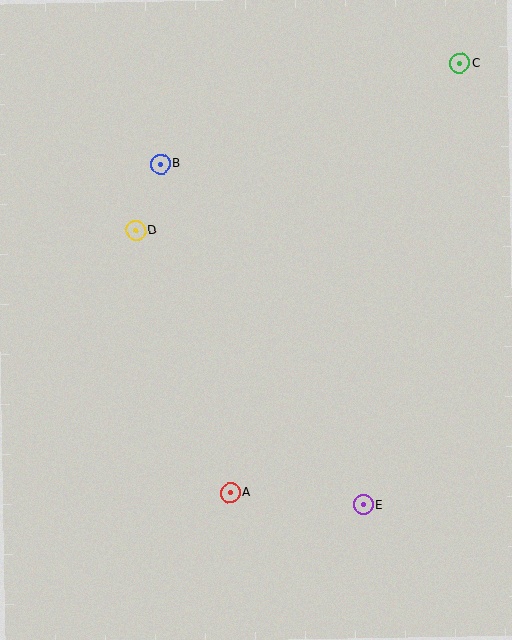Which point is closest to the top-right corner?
Point C is closest to the top-right corner.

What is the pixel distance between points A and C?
The distance between A and C is 487 pixels.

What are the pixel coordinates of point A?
Point A is at (230, 493).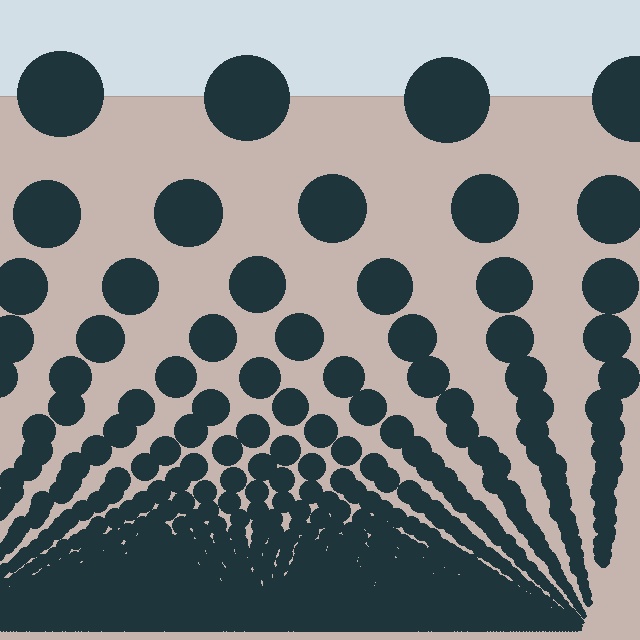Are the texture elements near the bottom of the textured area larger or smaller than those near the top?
Smaller. The gradient is inverted — elements near the bottom are smaller and denser.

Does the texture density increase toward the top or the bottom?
Density increases toward the bottom.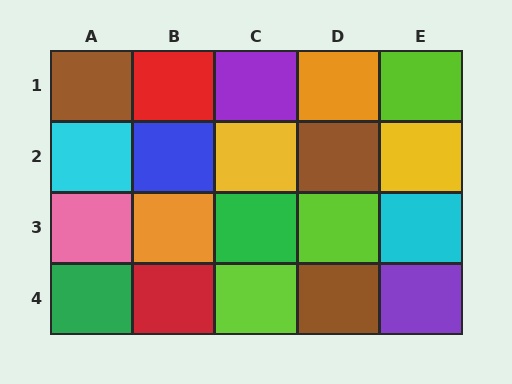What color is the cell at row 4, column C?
Lime.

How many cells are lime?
3 cells are lime.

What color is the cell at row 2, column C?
Yellow.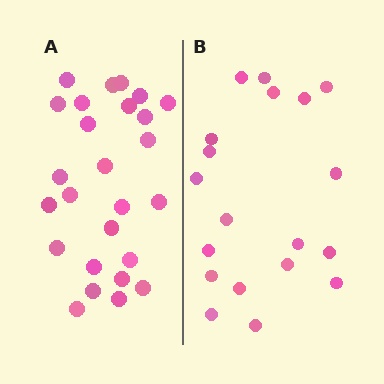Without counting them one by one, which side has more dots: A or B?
Region A (the left region) has more dots.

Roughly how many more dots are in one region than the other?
Region A has roughly 8 or so more dots than region B.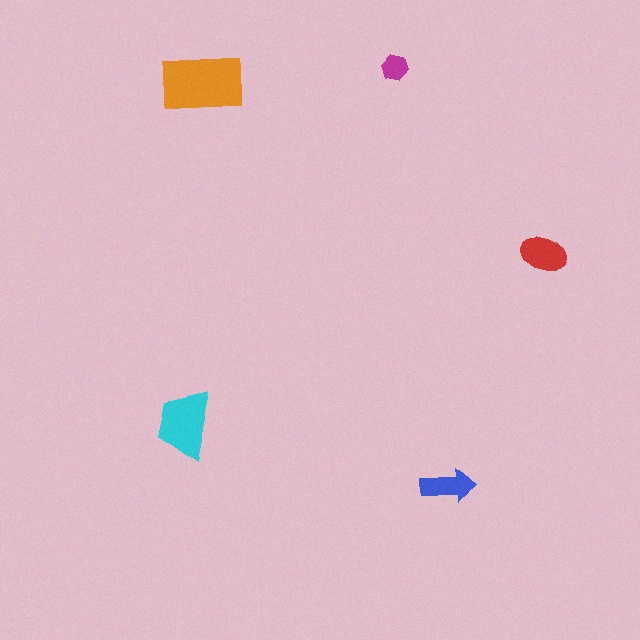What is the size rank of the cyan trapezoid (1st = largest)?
2nd.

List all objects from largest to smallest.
The orange rectangle, the cyan trapezoid, the red ellipse, the blue arrow, the magenta hexagon.